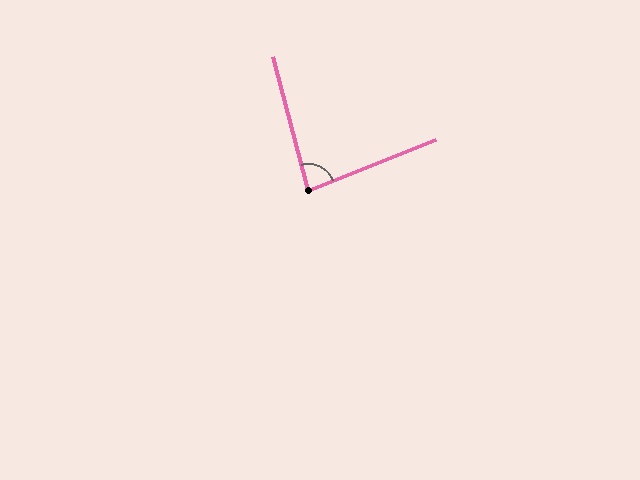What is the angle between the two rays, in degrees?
Approximately 83 degrees.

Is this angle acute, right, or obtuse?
It is acute.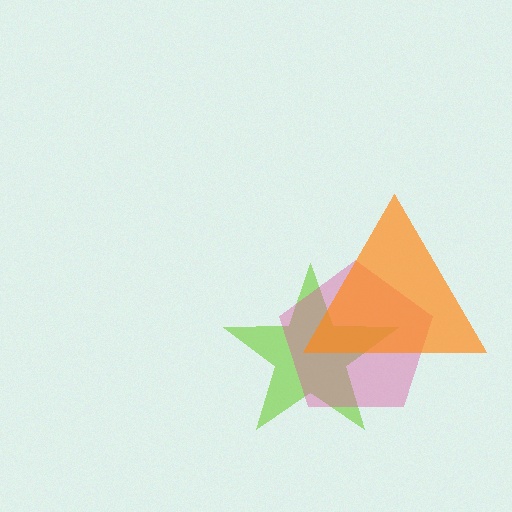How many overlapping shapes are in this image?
There are 3 overlapping shapes in the image.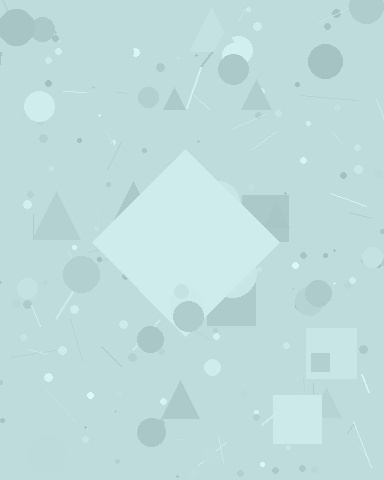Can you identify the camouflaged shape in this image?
The camouflaged shape is a diamond.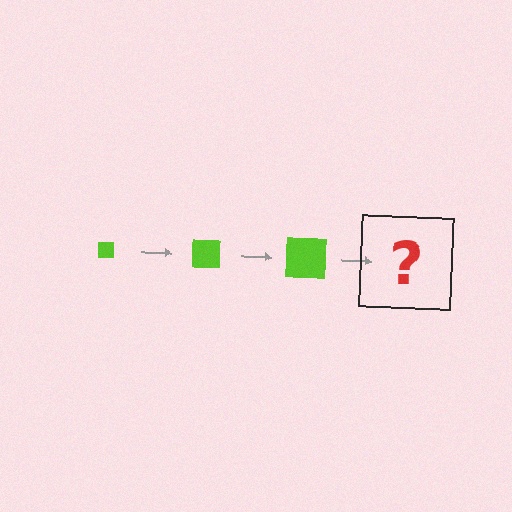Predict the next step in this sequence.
The next step is a lime square, larger than the previous one.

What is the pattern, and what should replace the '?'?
The pattern is that the square gets progressively larger each step. The '?' should be a lime square, larger than the previous one.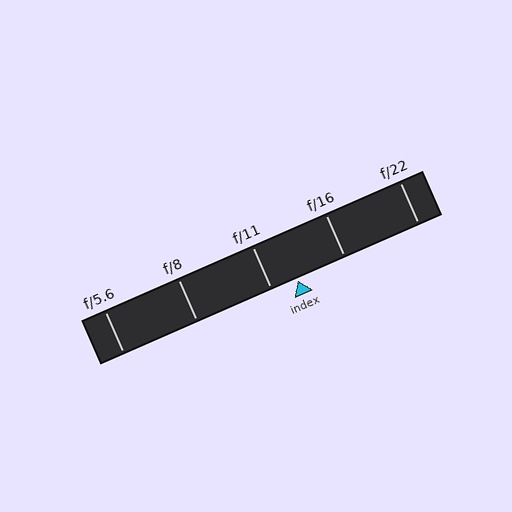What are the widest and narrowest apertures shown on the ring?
The widest aperture shown is f/5.6 and the narrowest is f/22.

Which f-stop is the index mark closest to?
The index mark is closest to f/11.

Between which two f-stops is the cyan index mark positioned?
The index mark is between f/11 and f/16.